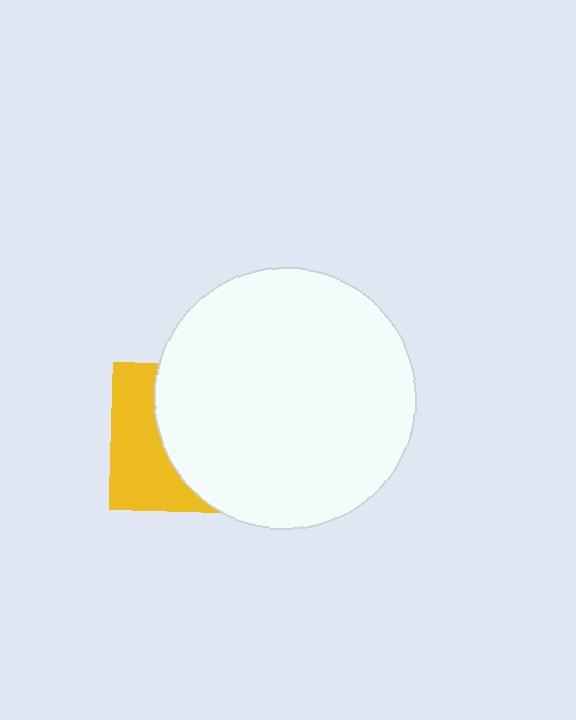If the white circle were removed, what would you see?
You would see the complete yellow square.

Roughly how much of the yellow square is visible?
A small part of it is visible (roughly 39%).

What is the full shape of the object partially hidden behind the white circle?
The partially hidden object is a yellow square.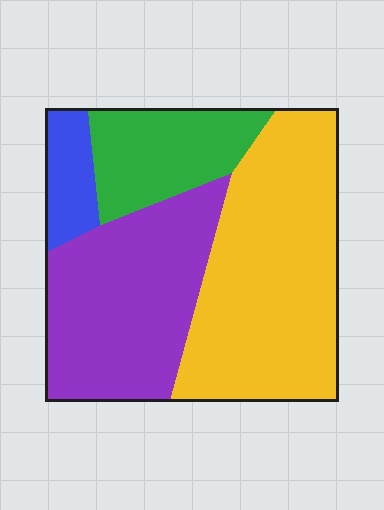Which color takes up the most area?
Yellow, at roughly 45%.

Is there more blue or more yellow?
Yellow.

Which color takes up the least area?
Blue, at roughly 10%.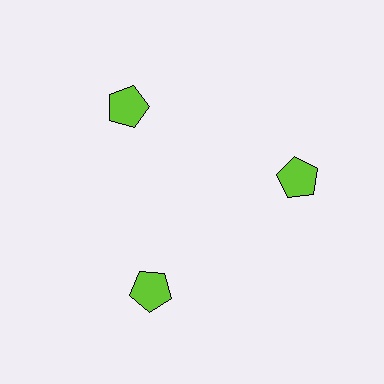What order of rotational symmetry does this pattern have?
This pattern has 3-fold rotational symmetry.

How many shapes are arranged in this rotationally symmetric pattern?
There are 3 shapes, arranged in 3 groups of 1.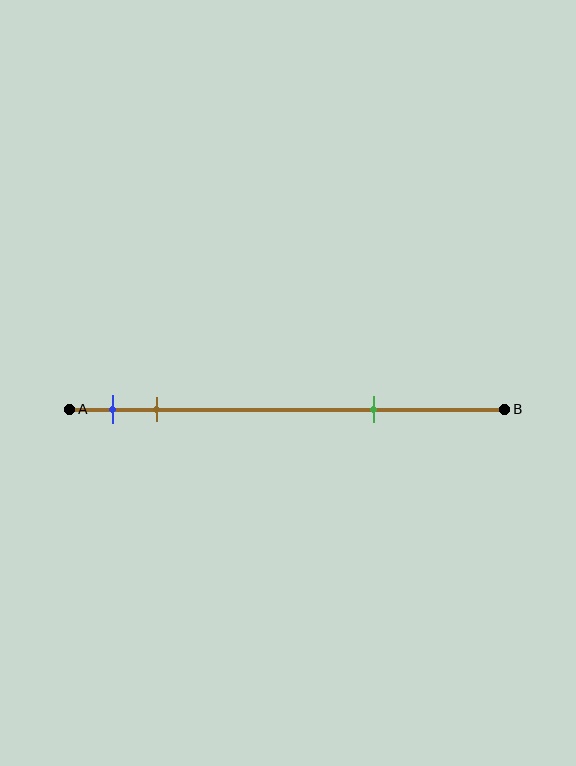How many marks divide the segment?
There are 3 marks dividing the segment.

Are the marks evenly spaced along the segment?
No, the marks are not evenly spaced.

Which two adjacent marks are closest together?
The blue and brown marks are the closest adjacent pair.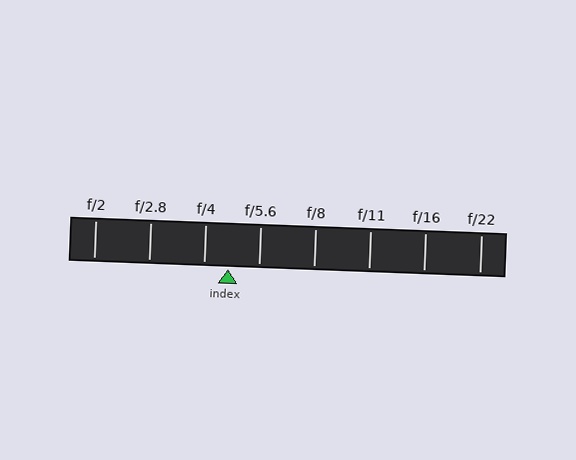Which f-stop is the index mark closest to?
The index mark is closest to f/4.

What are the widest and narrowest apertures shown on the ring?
The widest aperture shown is f/2 and the narrowest is f/22.